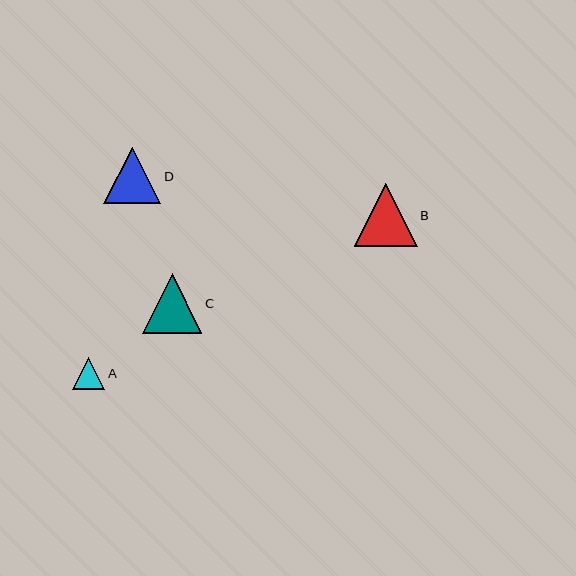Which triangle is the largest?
Triangle B is the largest with a size of approximately 63 pixels.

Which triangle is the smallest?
Triangle A is the smallest with a size of approximately 32 pixels.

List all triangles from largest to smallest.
From largest to smallest: B, C, D, A.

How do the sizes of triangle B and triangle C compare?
Triangle B and triangle C are approximately the same size.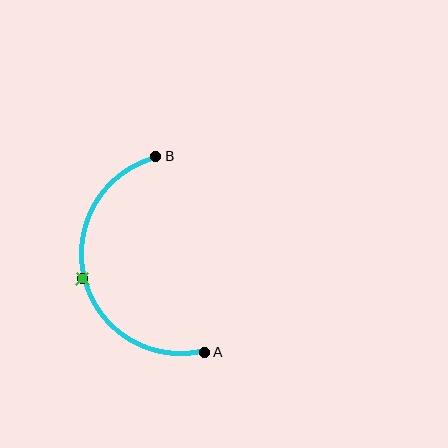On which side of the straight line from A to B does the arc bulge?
The arc bulges to the left of the straight line connecting A and B.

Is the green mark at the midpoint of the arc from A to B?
Yes. The green mark lies on the arc at equal arc-length from both A and B — it is the arc midpoint.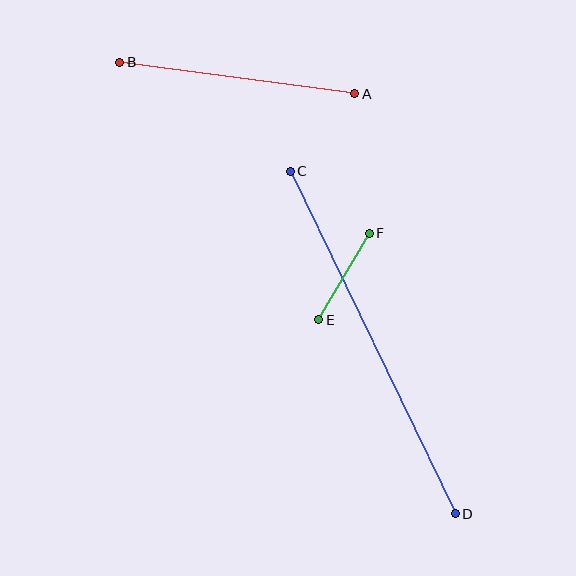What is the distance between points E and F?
The distance is approximately 100 pixels.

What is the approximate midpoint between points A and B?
The midpoint is at approximately (237, 78) pixels.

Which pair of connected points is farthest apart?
Points C and D are farthest apart.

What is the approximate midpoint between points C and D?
The midpoint is at approximately (373, 343) pixels.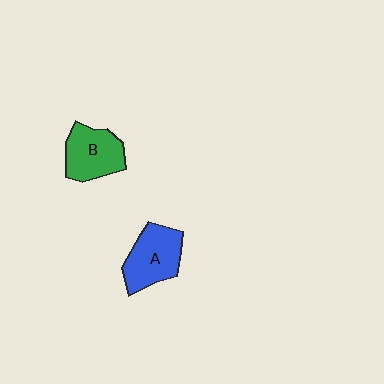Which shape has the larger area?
Shape A (blue).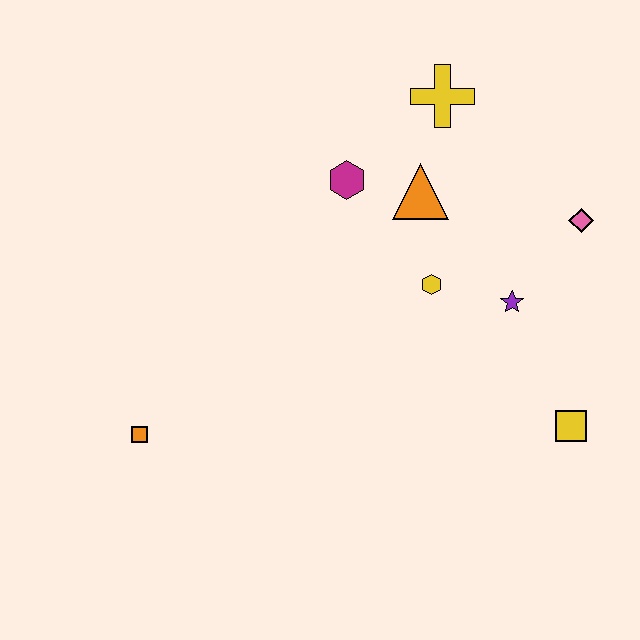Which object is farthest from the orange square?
The pink diamond is farthest from the orange square.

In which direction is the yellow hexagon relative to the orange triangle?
The yellow hexagon is below the orange triangle.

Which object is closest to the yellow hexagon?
The purple star is closest to the yellow hexagon.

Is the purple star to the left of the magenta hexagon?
No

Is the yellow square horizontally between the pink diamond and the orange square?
Yes